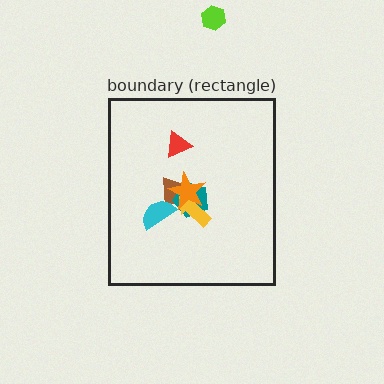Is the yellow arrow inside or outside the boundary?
Inside.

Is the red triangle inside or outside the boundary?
Inside.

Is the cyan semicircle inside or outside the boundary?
Inside.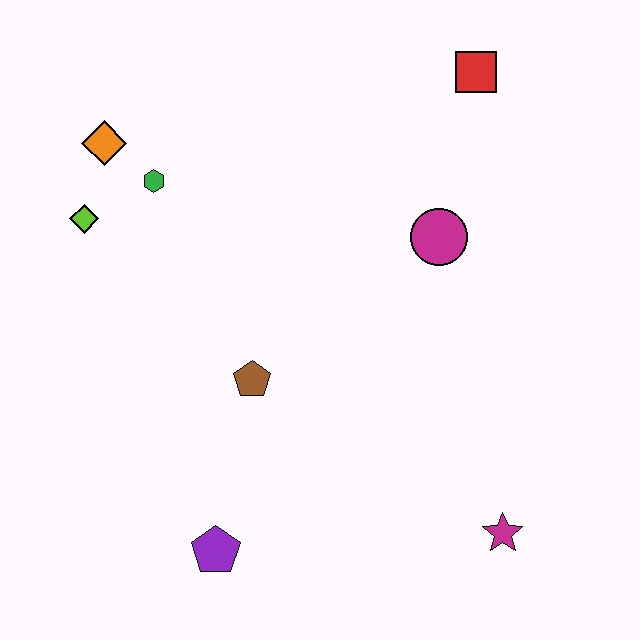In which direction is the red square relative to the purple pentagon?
The red square is above the purple pentagon.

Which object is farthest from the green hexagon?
The magenta star is farthest from the green hexagon.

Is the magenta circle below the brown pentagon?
No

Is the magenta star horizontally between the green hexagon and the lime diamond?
No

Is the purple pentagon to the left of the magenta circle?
Yes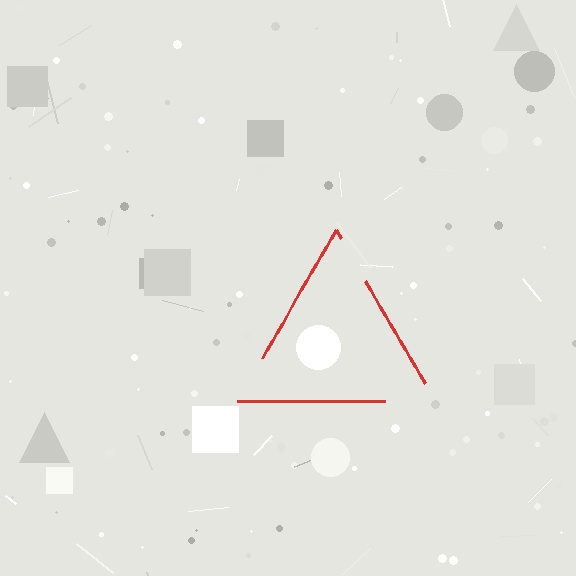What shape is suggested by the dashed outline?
The dashed outline suggests a triangle.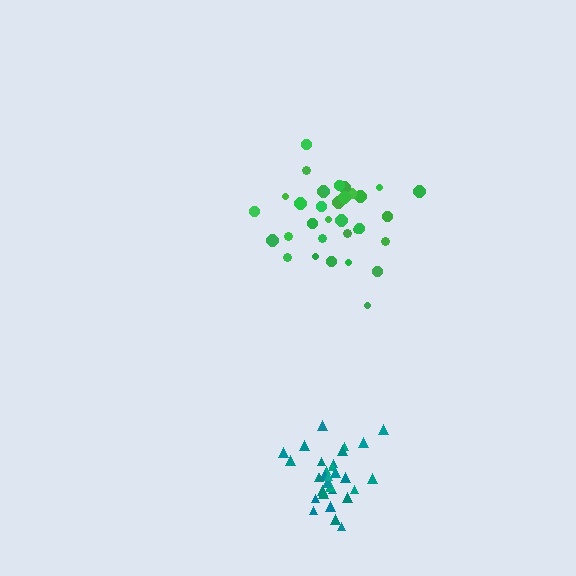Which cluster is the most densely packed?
Teal.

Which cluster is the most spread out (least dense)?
Green.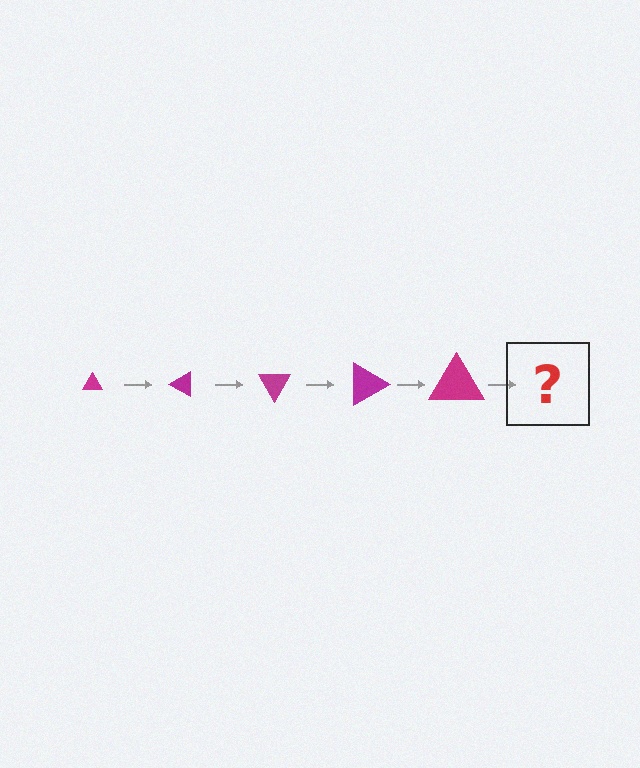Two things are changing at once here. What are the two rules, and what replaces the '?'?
The two rules are that the triangle grows larger each step and it rotates 30 degrees each step. The '?' should be a triangle, larger than the previous one and rotated 150 degrees from the start.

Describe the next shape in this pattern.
It should be a triangle, larger than the previous one and rotated 150 degrees from the start.